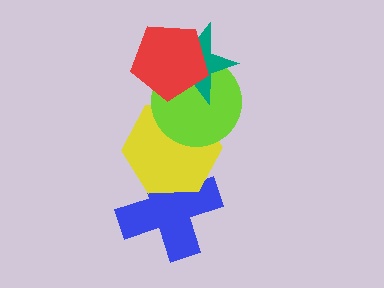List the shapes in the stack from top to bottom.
From top to bottom: the red pentagon, the teal star, the lime circle, the yellow hexagon, the blue cross.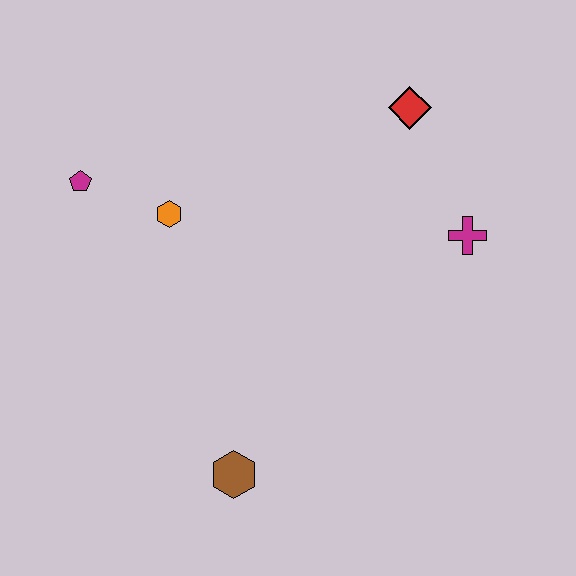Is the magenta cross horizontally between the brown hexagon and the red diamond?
No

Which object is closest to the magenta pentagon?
The orange hexagon is closest to the magenta pentagon.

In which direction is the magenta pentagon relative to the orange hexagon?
The magenta pentagon is to the left of the orange hexagon.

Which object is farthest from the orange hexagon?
The magenta cross is farthest from the orange hexagon.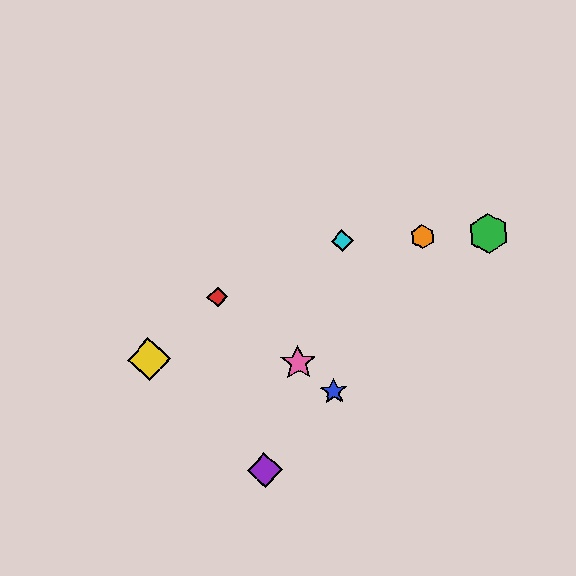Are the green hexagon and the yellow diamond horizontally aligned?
No, the green hexagon is at y≈233 and the yellow diamond is at y≈359.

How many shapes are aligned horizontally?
3 shapes (the green hexagon, the orange hexagon, the cyan diamond) are aligned horizontally.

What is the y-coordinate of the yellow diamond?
The yellow diamond is at y≈359.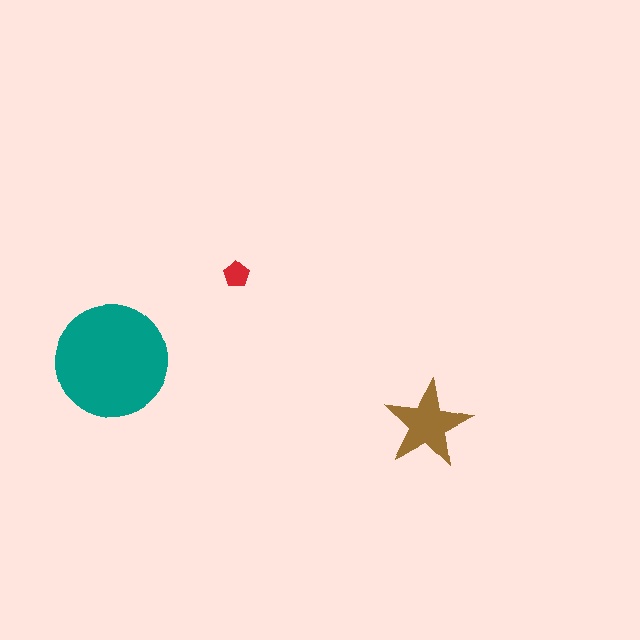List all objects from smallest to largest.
The red pentagon, the brown star, the teal circle.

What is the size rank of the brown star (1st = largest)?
2nd.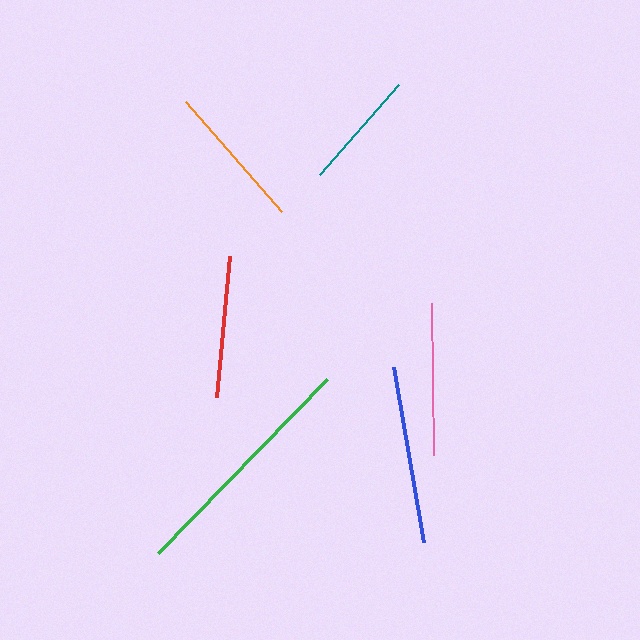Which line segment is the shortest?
The teal line is the shortest at approximately 120 pixels.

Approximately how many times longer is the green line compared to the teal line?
The green line is approximately 2.0 times the length of the teal line.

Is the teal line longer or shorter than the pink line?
The pink line is longer than the teal line.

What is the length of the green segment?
The green segment is approximately 243 pixels long.